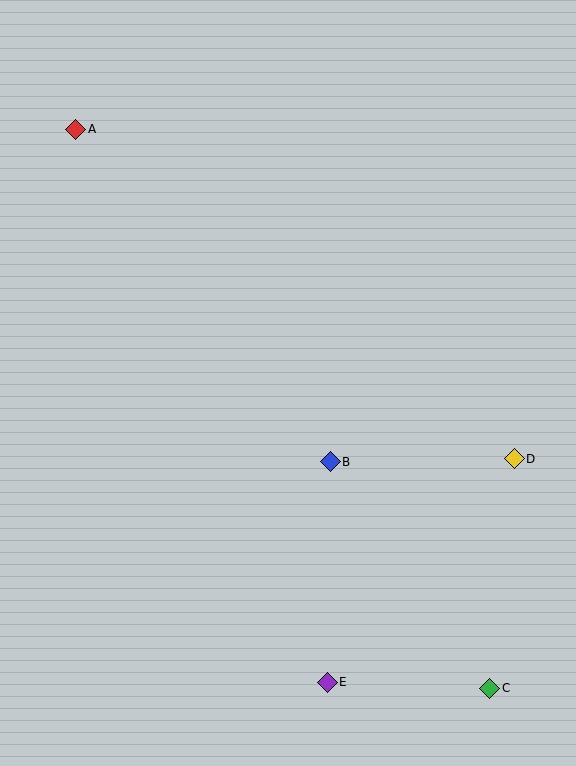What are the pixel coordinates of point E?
Point E is at (327, 682).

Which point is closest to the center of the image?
Point B at (330, 462) is closest to the center.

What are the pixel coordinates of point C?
Point C is at (490, 688).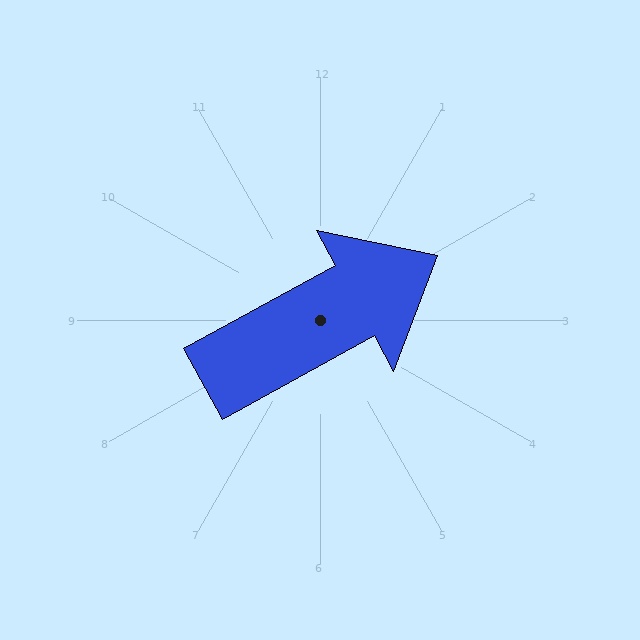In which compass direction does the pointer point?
Northeast.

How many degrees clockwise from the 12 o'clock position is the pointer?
Approximately 61 degrees.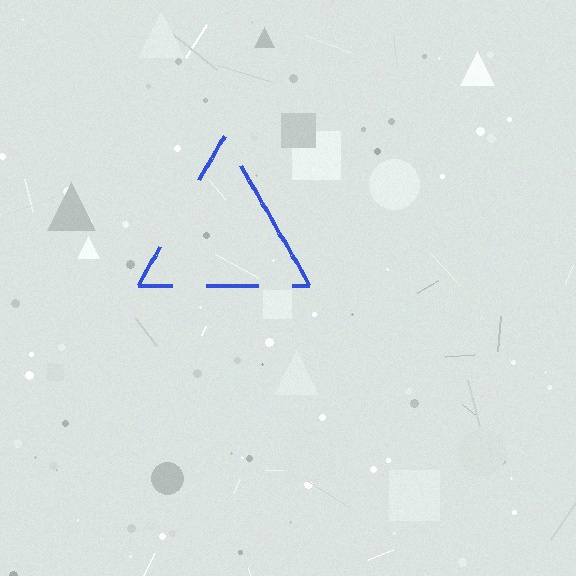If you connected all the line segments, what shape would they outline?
They would outline a triangle.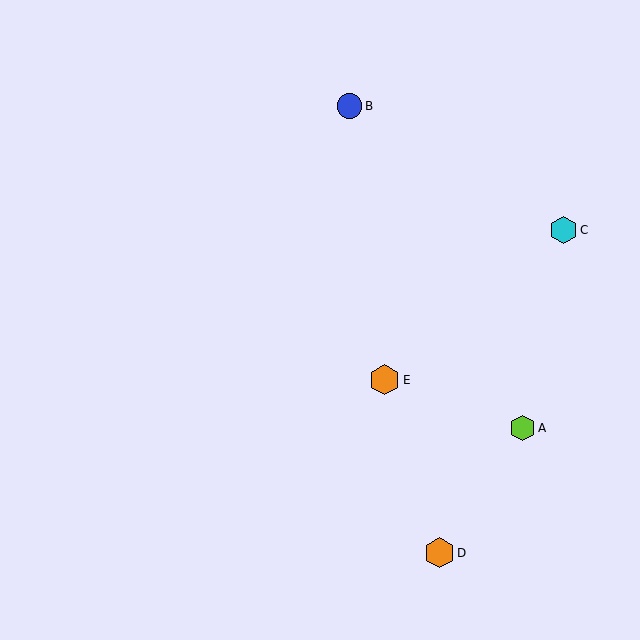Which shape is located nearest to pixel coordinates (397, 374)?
The orange hexagon (labeled E) at (384, 380) is nearest to that location.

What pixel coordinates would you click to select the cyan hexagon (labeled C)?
Click at (564, 230) to select the cyan hexagon C.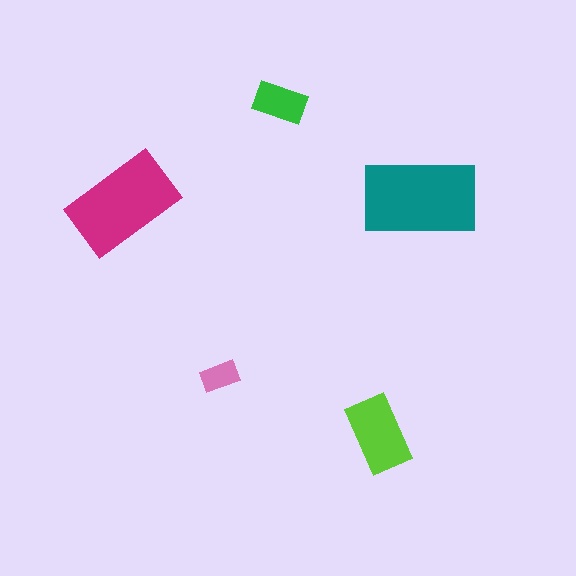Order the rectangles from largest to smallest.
the teal one, the magenta one, the lime one, the green one, the pink one.